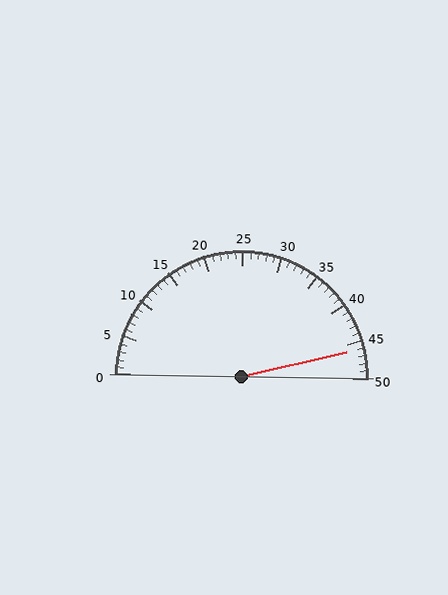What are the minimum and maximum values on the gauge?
The gauge ranges from 0 to 50.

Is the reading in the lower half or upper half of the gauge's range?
The reading is in the upper half of the range (0 to 50).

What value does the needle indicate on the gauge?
The needle indicates approximately 46.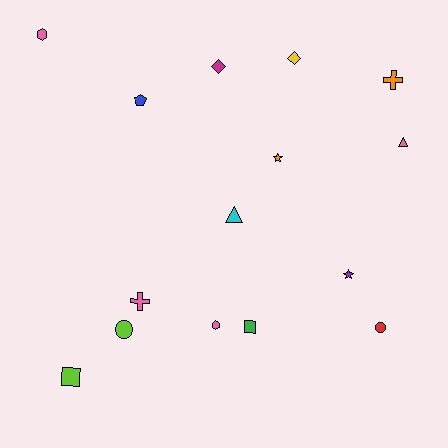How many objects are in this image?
There are 15 objects.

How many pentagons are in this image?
There is 1 pentagon.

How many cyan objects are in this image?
There is 1 cyan object.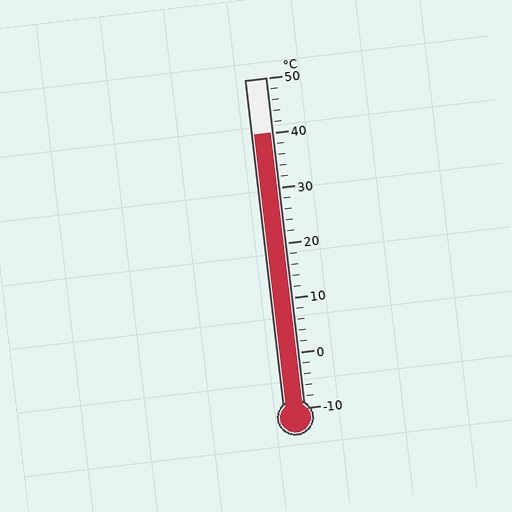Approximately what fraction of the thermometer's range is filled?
The thermometer is filled to approximately 85% of its range.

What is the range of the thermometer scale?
The thermometer scale ranges from -10°C to 50°C.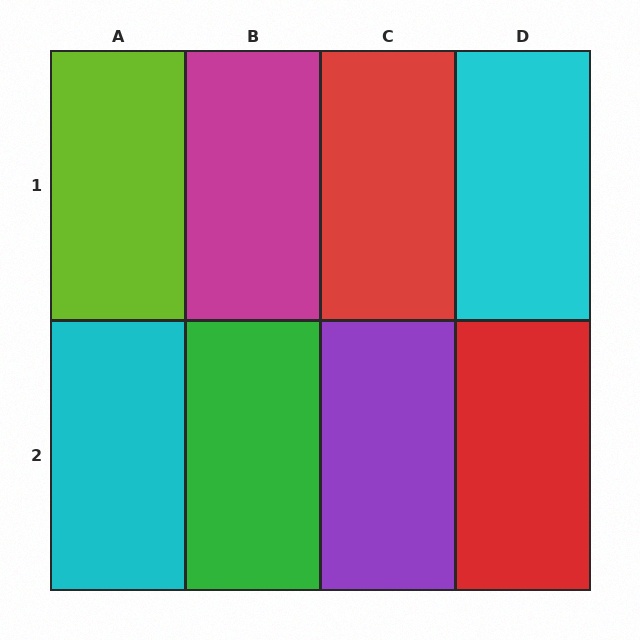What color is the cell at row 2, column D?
Red.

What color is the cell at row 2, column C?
Purple.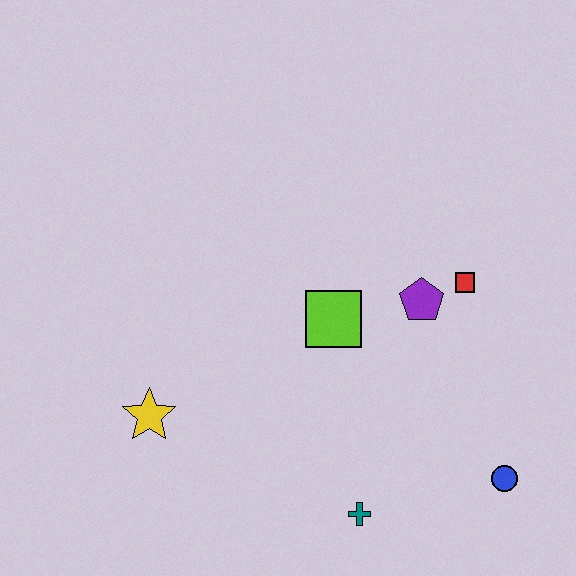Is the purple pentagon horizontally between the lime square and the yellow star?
No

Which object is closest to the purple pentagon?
The red square is closest to the purple pentagon.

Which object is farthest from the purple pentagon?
The yellow star is farthest from the purple pentagon.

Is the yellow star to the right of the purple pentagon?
No